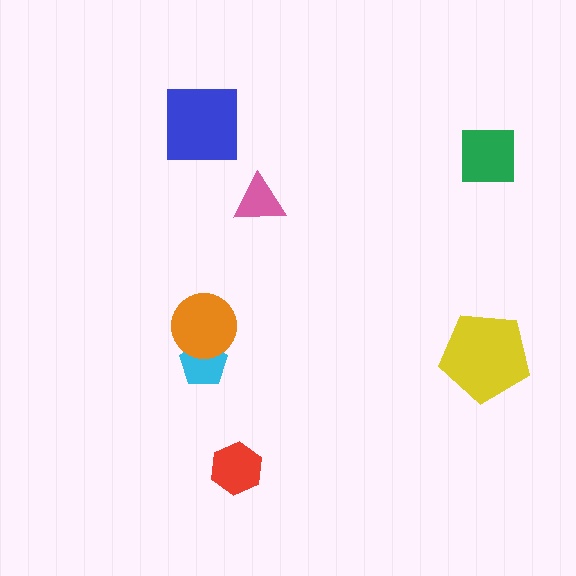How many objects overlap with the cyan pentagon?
1 object overlaps with the cyan pentagon.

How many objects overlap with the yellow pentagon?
0 objects overlap with the yellow pentagon.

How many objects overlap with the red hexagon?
0 objects overlap with the red hexagon.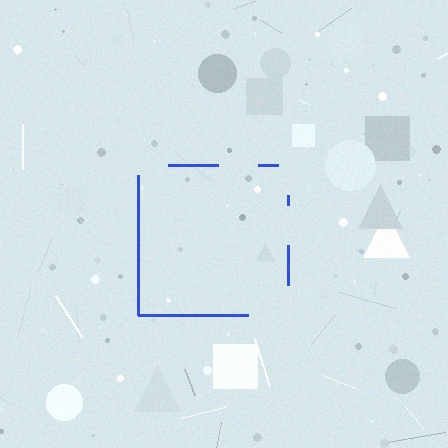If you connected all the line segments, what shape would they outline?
They would outline a square.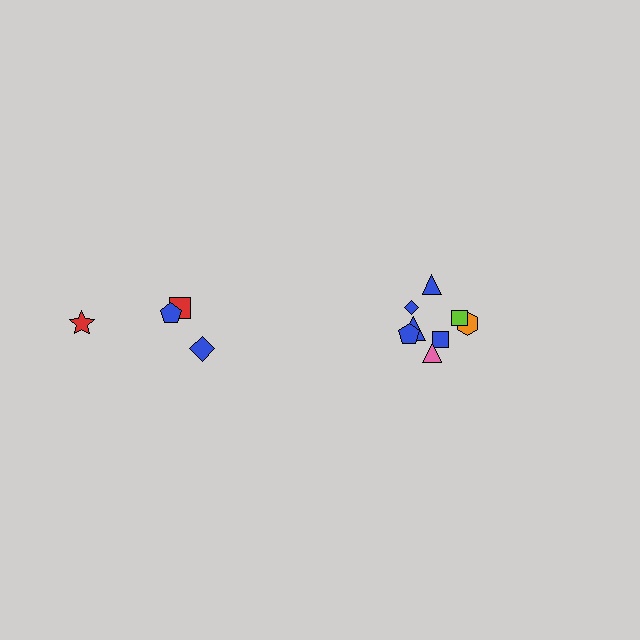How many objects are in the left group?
There are 4 objects.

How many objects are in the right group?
There are 8 objects.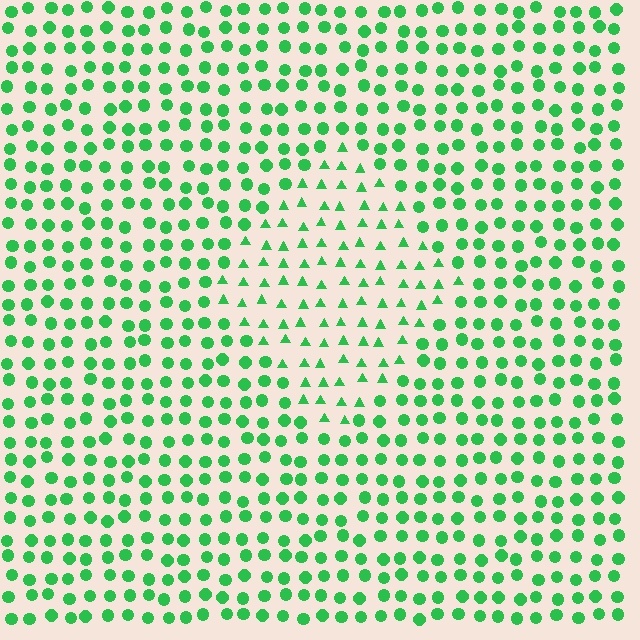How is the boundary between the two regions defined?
The boundary is defined by a change in element shape: triangles inside vs. circles outside. All elements share the same color and spacing.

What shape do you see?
I see a diamond.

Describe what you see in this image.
The image is filled with small green elements arranged in a uniform grid. A diamond-shaped region contains triangles, while the surrounding area contains circles. The boundary is defined purely by the change in element shape.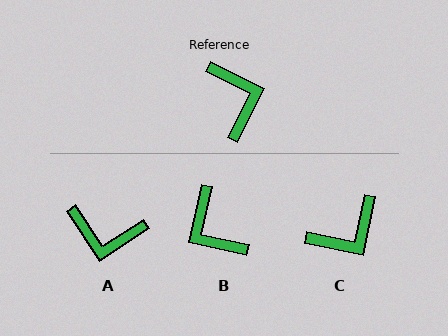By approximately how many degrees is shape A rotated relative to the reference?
Approximately 120 degrees clockwise.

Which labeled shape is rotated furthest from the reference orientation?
B, about 166 degrees away.